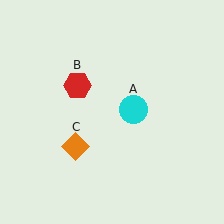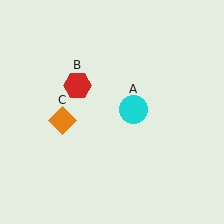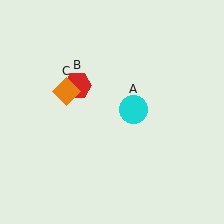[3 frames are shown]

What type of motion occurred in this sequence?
The orange diamond (object C) rotated clockwise around the center of the scene.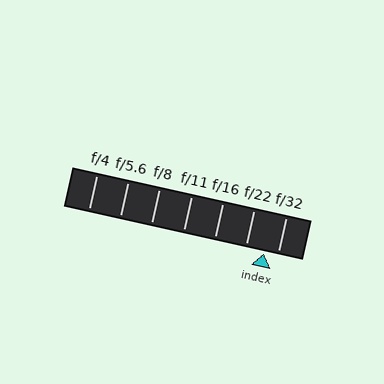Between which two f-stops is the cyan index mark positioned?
The index mark is between f/22 and f/32.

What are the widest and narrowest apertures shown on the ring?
The widest aperture shown is f/4 and the narrowest is f/32.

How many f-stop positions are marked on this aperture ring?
There are 7 f-stop positions marked.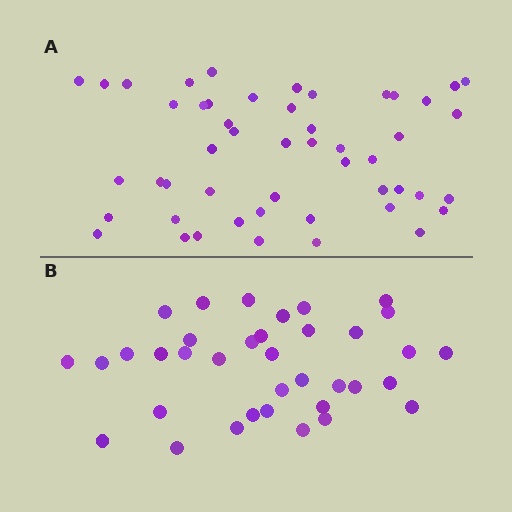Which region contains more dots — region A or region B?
Region A (the top region) has more dots.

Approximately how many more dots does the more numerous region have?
Region A has approximately 15 more dots than region B.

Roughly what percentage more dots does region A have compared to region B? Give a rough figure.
About 40% more.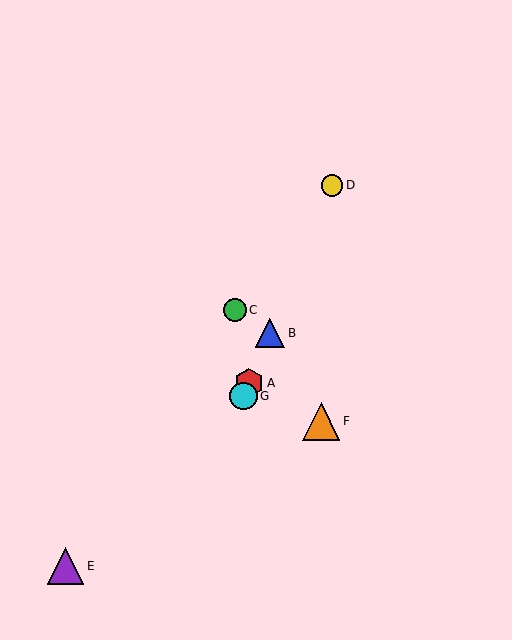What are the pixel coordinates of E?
Object E is at (65, 566).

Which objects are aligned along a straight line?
Objects A, B, D, G are aligned along a straight line.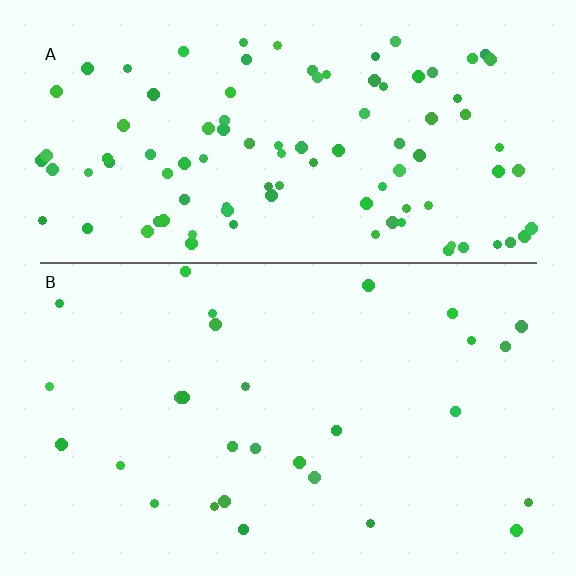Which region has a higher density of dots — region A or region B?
A (the top).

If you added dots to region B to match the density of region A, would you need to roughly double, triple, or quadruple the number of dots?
Approximately triple.